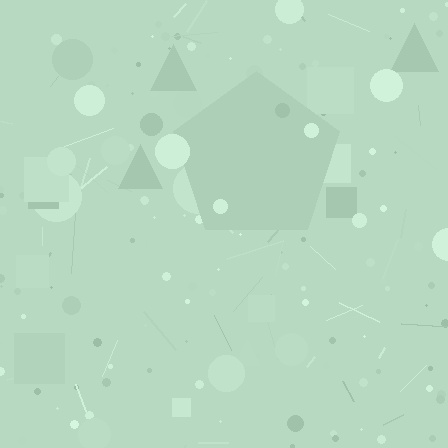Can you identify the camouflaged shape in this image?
The camouflaged shape is a pentagon.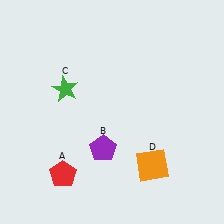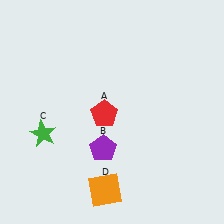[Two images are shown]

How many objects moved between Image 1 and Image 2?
3 objects moved between the two images.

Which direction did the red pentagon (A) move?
The red pentagon (A) moved up.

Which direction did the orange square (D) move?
The orange square (D) moved left.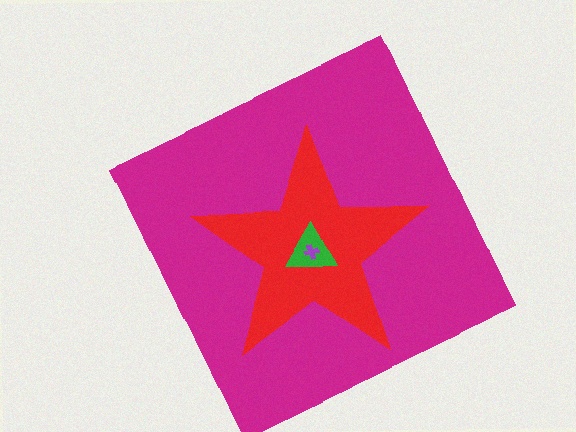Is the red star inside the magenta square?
Yes.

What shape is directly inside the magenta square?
The red star.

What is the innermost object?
The purple cross.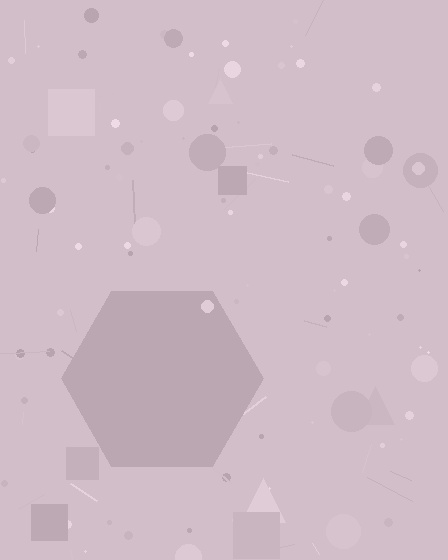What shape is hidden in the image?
A hexagon is hidden in the image.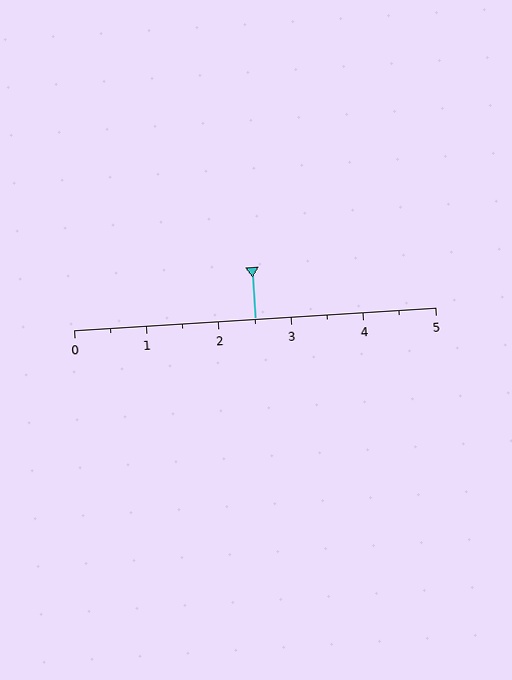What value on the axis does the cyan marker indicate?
The marker indicates approximately 2.5.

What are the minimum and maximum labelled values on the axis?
The axis runs from 0 to 5.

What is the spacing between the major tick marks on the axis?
The major ticks are spaced 1 apart.